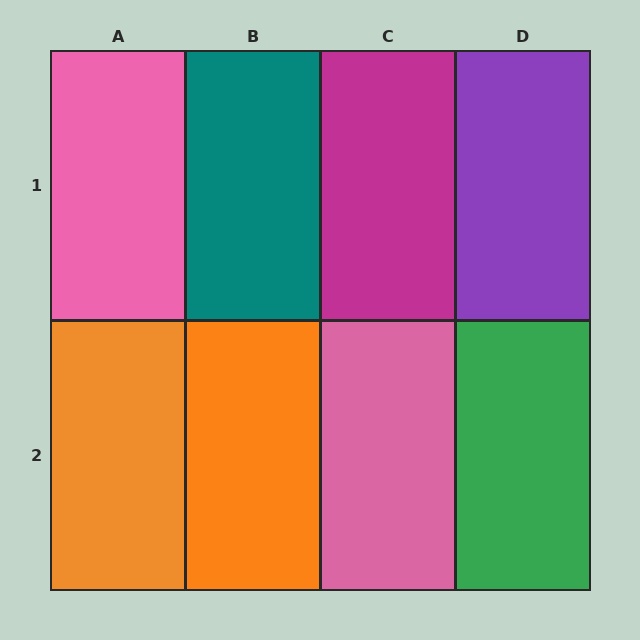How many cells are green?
1 cell is green.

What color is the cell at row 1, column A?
Pink.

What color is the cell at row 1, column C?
Magenta.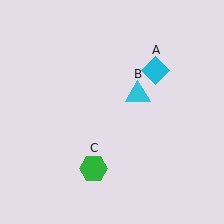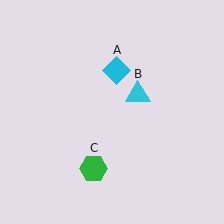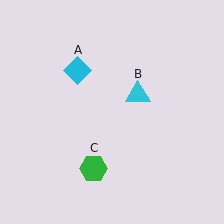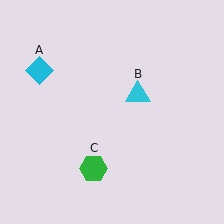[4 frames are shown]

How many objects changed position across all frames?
1 object changed position: cyan diamond (object A).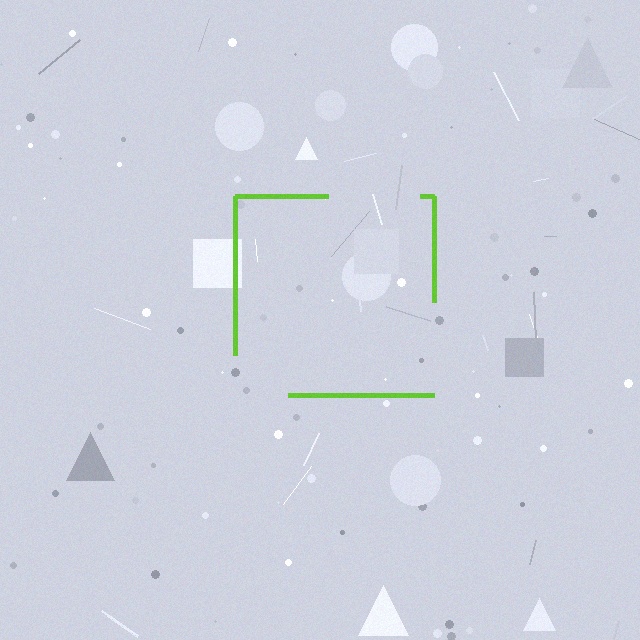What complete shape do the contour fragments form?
The contour fragments form a square.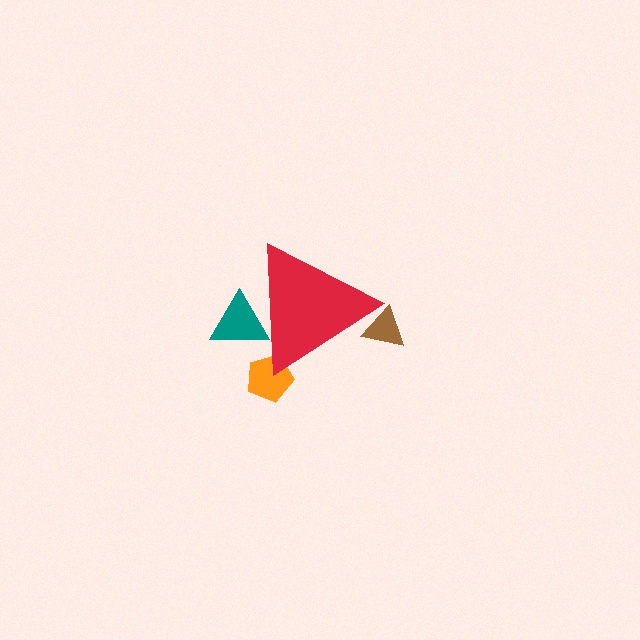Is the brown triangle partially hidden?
Yes, the brown triangle is partially hidden behind the red triangle.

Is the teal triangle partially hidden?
Yes, the teal triangle is partially hidden behind the red triangle.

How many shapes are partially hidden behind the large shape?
3 shapes are partially hidden.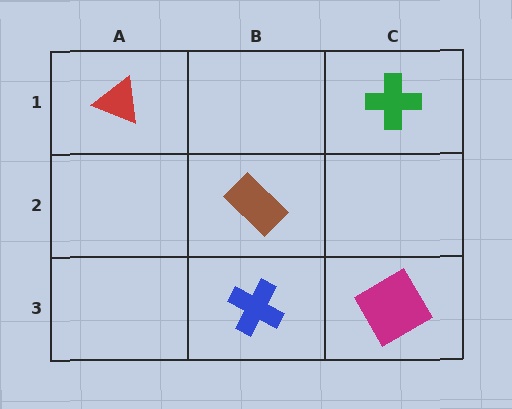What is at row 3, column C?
A magenta square.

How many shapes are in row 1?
2 shapes.